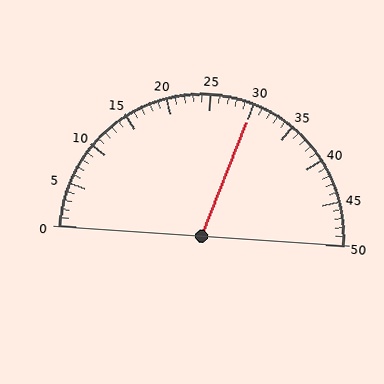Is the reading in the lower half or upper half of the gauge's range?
The reading is in the upper half of the range (0 to 50).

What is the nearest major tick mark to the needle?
The nearest major tick mark is 30.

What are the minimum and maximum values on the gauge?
The gauge ranges from 0 to 50.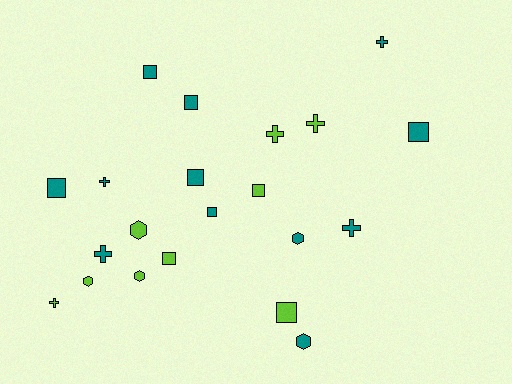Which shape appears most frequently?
Square, with 9 objects.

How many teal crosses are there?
There are 4 teal crosses.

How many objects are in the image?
There are 21 objects.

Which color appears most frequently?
Teal, with 12 objects.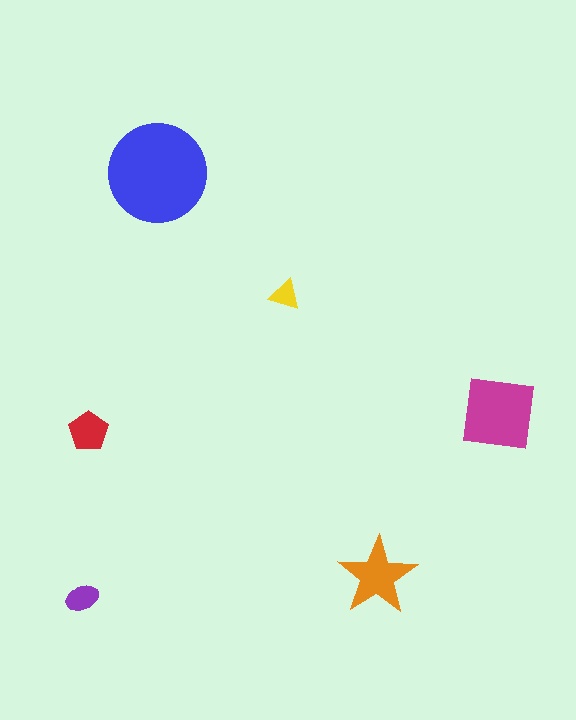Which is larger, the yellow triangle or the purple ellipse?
The purple ellipse.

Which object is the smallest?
The yellow triangle.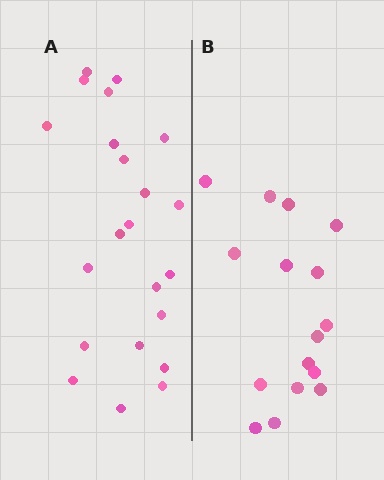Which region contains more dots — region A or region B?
Region A (the left region) has more dots.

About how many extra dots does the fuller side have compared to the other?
Region A has about 6 more dots than region B.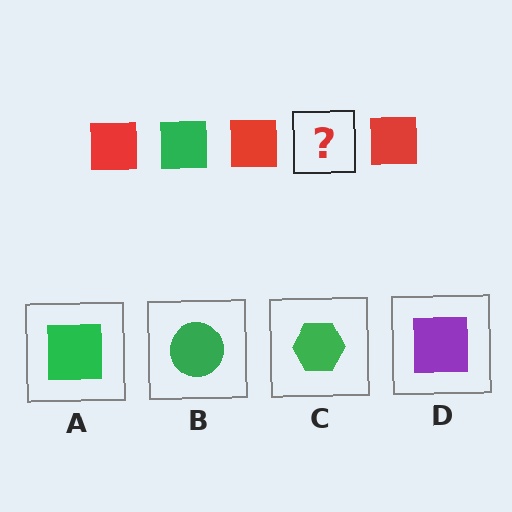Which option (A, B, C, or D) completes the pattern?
A.